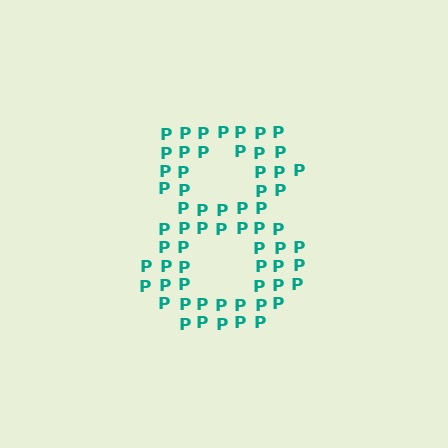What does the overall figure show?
The overall figure shows the digit 8.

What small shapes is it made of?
It is made of small letter P's.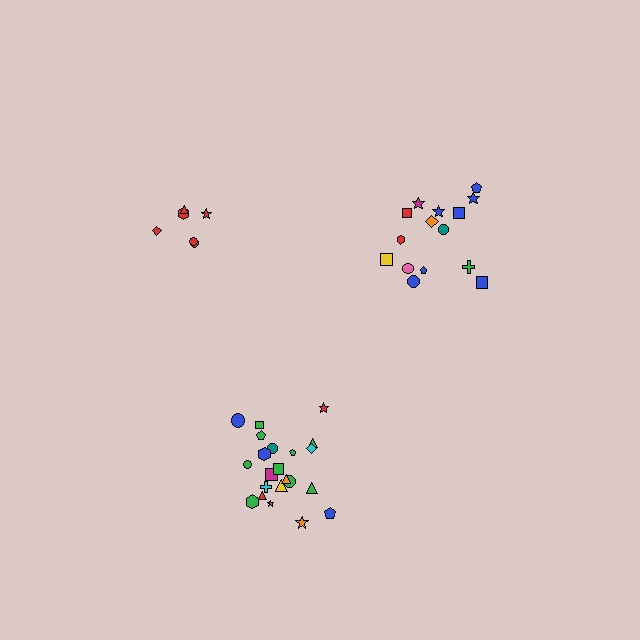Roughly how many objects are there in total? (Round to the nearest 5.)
Roughly 45 objects in total.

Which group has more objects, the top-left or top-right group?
The top-right group.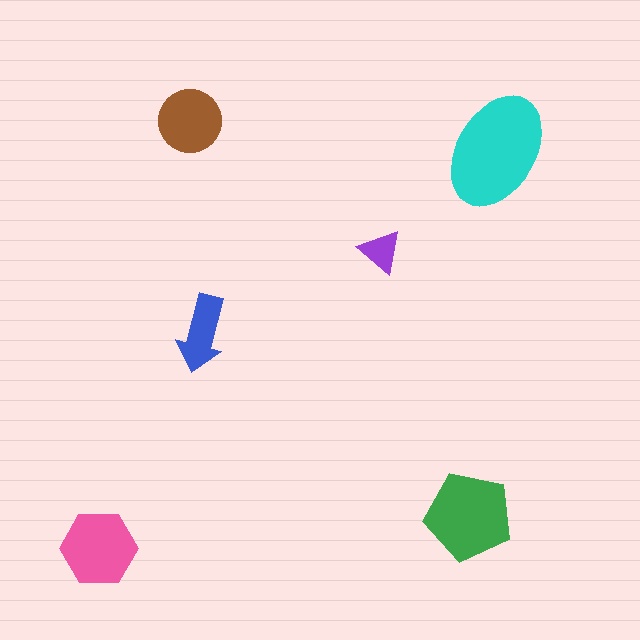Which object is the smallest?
The purple triangle.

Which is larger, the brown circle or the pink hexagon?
The pink hexagon.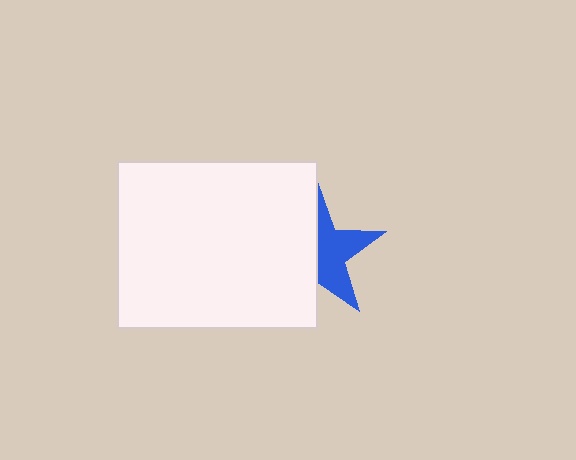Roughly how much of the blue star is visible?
About half of it is visible (roughly 50%).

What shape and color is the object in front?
The object in front is a white rectangle.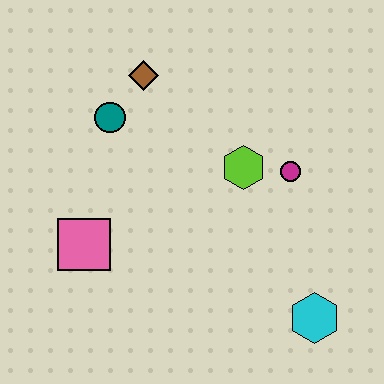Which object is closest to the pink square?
The teal circle is closest to the pink square.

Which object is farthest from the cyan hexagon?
The brown diamond is farthest from the cyan hexagon.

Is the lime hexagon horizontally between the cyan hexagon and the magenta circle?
No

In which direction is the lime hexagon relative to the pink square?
The lime hexagon is to the right of the pink square.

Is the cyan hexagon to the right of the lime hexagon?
Yes